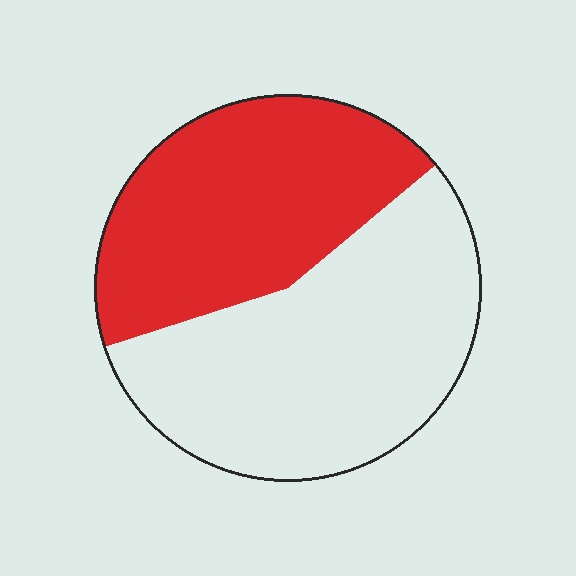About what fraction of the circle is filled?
About two fifths (2/5).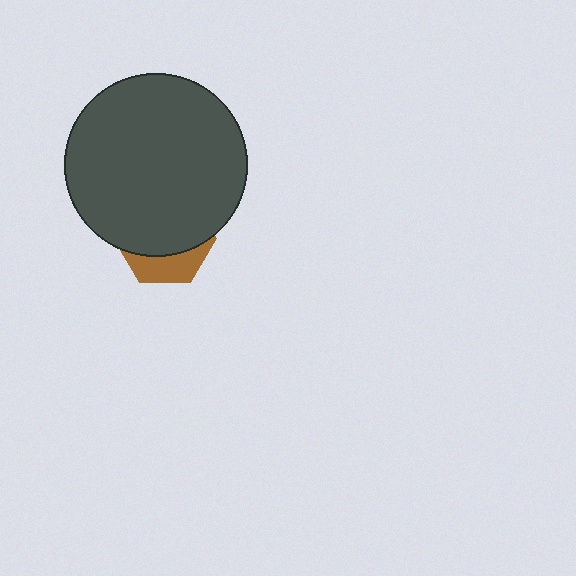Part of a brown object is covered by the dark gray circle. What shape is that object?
It is a hexagon.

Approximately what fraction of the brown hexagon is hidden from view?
Roughly 69% of the brown hexagon is hidden behind the dark gray circle.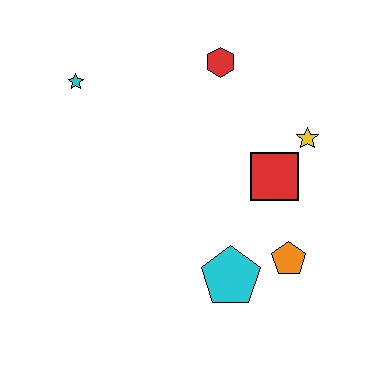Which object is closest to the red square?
The yellow star is closest to the red square.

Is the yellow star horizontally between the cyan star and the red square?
No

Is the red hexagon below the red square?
No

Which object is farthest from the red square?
The cyan star is farthest from the red square.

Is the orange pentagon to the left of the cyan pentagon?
No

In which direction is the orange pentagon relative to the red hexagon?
The orange pentagon is below the red hexagon.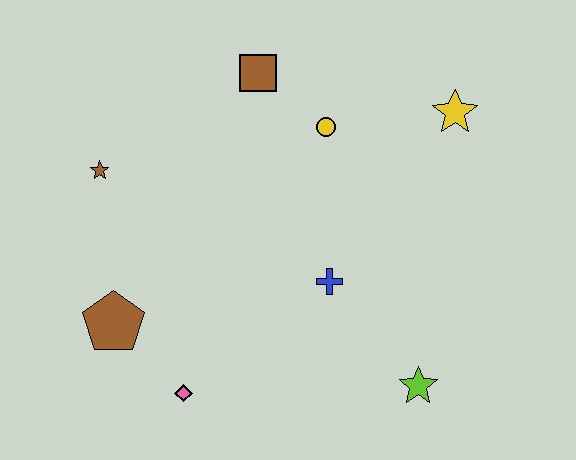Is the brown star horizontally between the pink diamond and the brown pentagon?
No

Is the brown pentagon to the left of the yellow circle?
Yes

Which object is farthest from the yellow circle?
The pink diamond is farthest from the yellow circle.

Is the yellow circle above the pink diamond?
Yes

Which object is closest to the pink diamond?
The brown pentagon is closest to the pink diamond.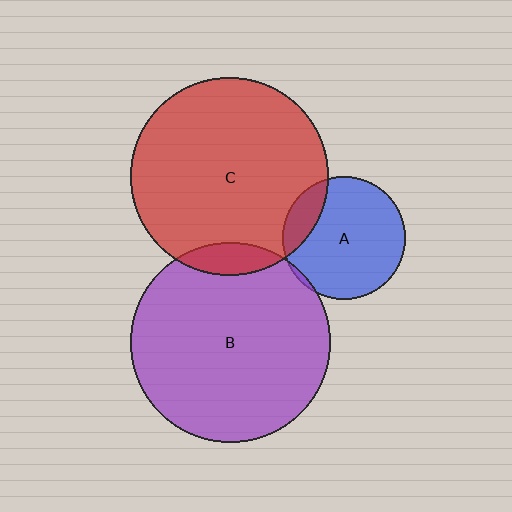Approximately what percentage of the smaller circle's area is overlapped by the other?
Approximately 5%.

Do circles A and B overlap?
Yes.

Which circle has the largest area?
Circle B (purple).